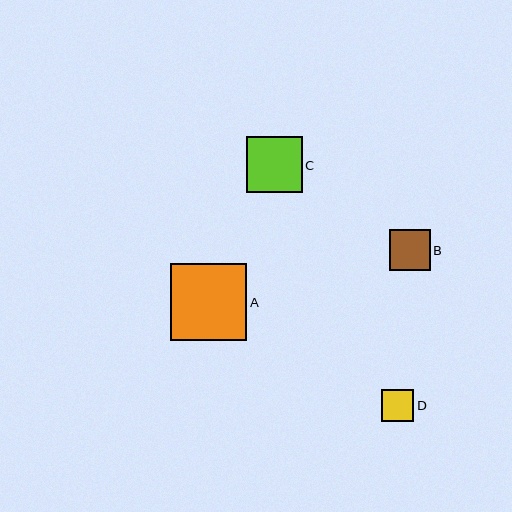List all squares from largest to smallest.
From largest to smallest: A, C, B, D.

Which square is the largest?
Square A is the largest with a size of approximately 77 pixels.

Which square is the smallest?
Square D is the smallest with a size of approximately 32 pixels.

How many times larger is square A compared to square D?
Square A is approximately 2.4 times the size of square D.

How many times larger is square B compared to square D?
Square B is approximately 1.3 times the size of square D.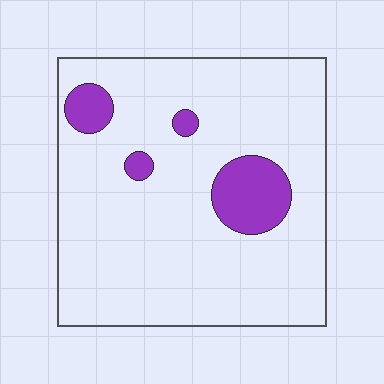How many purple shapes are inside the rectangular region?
4.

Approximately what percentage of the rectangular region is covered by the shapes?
Approximately 10%.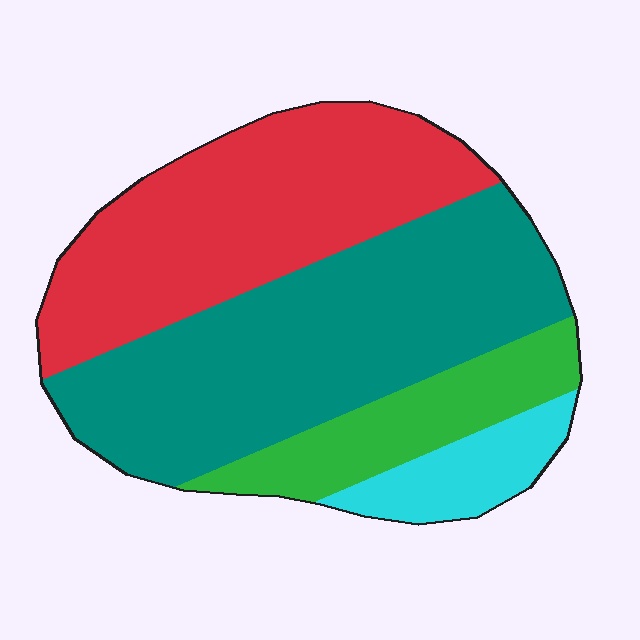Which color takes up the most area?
Teal, at roughly 40%.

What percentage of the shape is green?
Green takes up about one eighth (1/8) of the shape.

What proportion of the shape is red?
Red covers about 35% of the shape.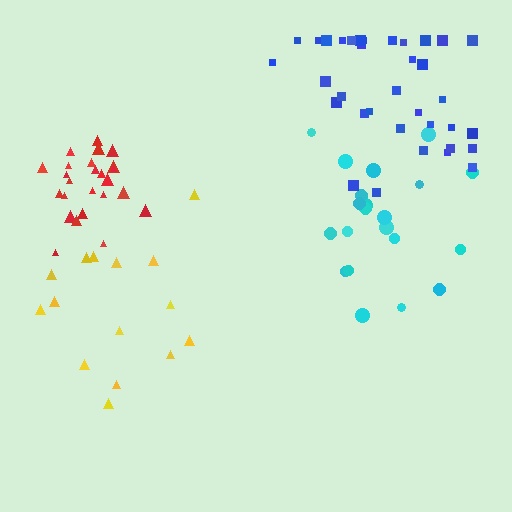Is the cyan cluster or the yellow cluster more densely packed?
Cyan.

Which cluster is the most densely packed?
Red.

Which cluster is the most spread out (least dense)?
Yellow.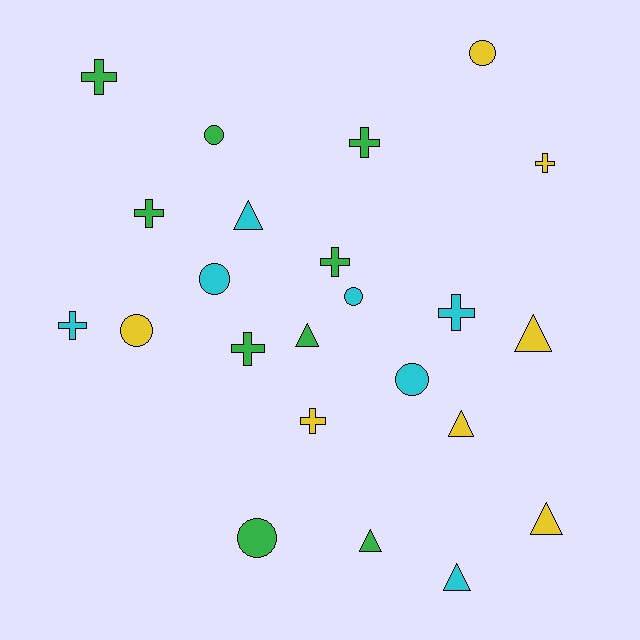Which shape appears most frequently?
Cross, with 9 objects.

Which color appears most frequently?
Green, with 9 objects.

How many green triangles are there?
There are 2 green triangles.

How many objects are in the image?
There are 23 objects.